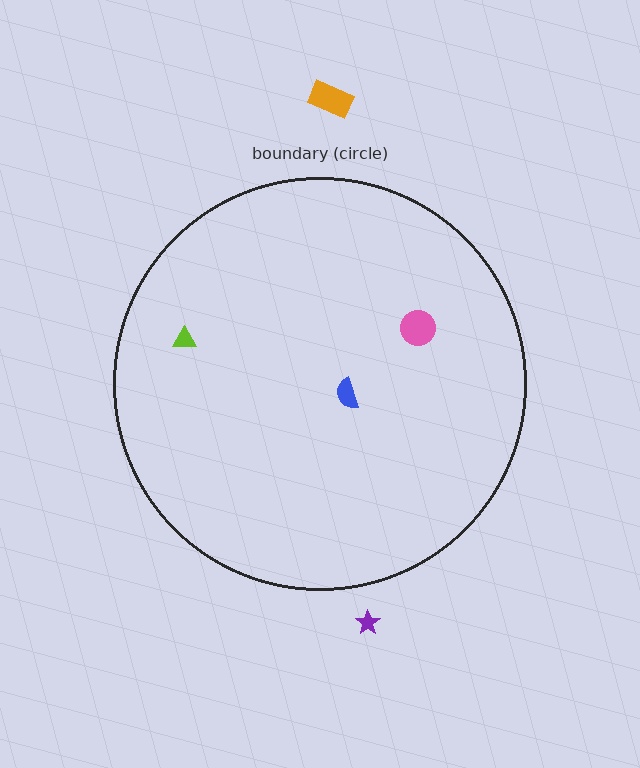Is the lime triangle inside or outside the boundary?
Inside.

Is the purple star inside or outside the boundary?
Outside.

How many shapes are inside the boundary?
3 inside, 2 outside.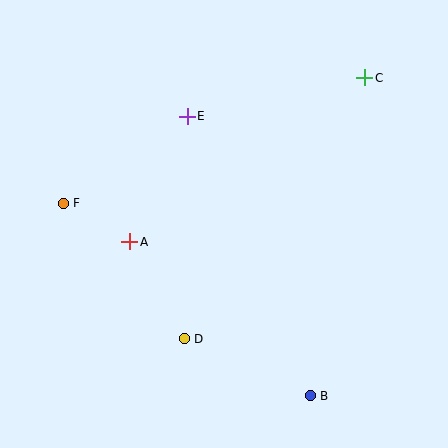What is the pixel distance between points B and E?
The distance between B and E is 305 pixels.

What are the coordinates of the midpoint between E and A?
The midpoint between E and A is at (159, 179).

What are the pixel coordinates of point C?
Point C is at (365, 78).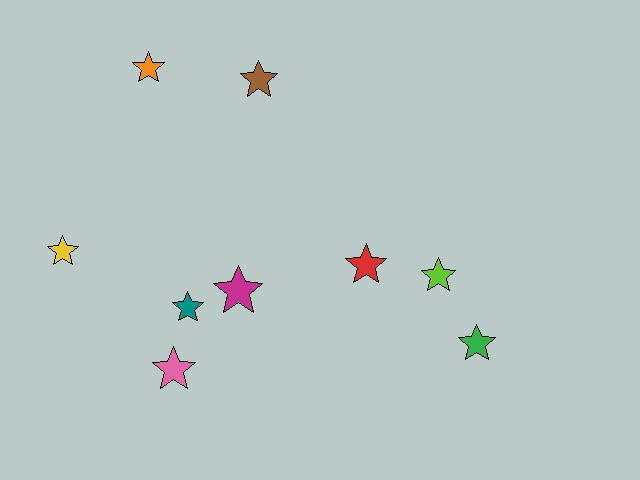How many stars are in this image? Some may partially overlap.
There are 9 stars.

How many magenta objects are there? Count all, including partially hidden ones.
There is 1 magenta object.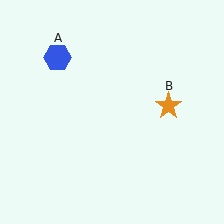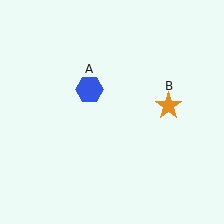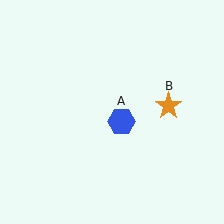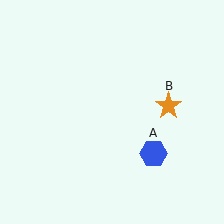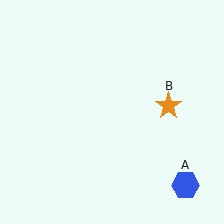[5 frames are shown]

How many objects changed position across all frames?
1 object changed position: blue hexagon (object A).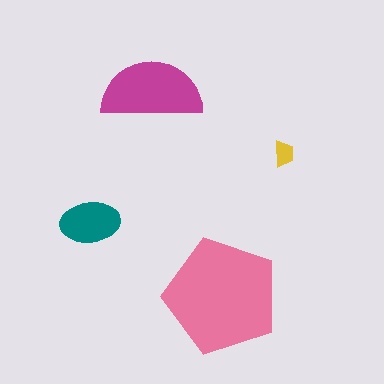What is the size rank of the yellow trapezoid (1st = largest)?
4th.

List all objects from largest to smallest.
The pink pentagon, the magenta semicircle, the teal ellipse, the yellow trapezoid.